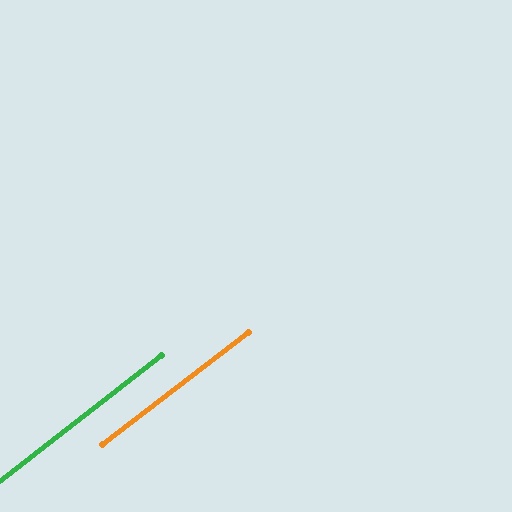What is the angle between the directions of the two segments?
Approximately 0 degrees.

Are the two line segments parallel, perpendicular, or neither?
Parallel — their directions differ by only 0.4°.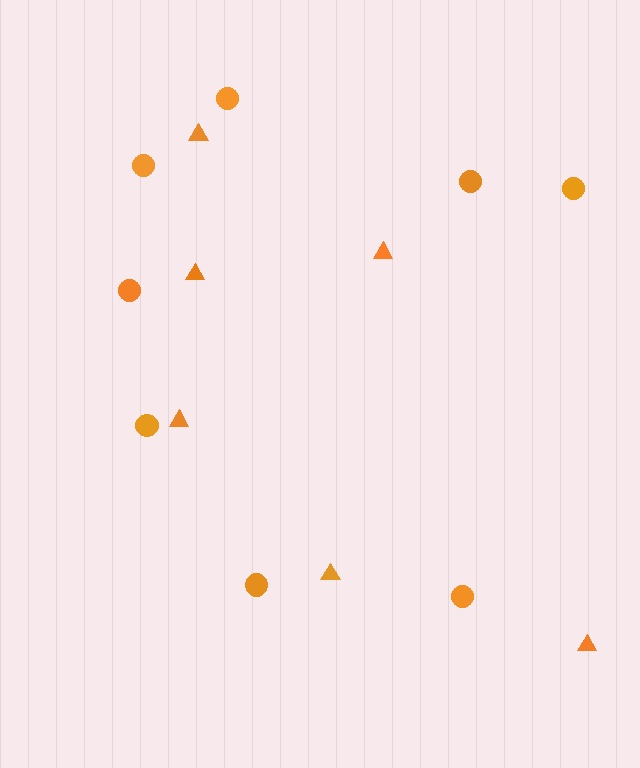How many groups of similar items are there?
There are 2 groups: one group of circles (8) and one group of triangles (6).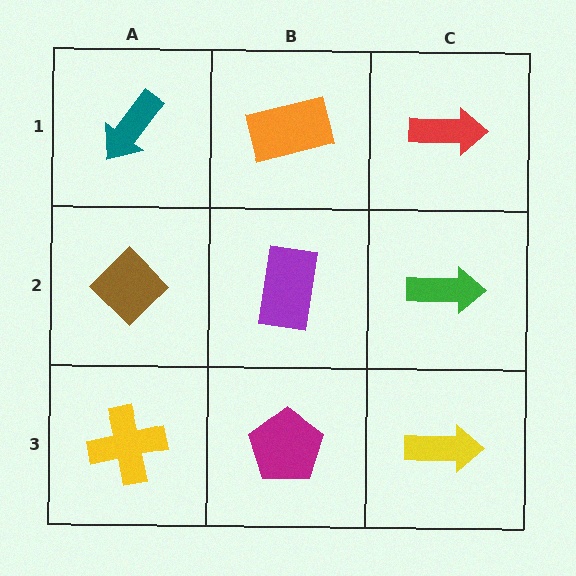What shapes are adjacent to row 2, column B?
An orange rectangle (row 1, column B), a magenta pentagon (row 3, column B), a brown diamond (row 2, column A), a green arrow (row 2, column C).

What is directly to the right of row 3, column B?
A yellow arrow.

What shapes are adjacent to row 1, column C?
A green arrow (row 2, column C), an orange rectangle (row 1, column B).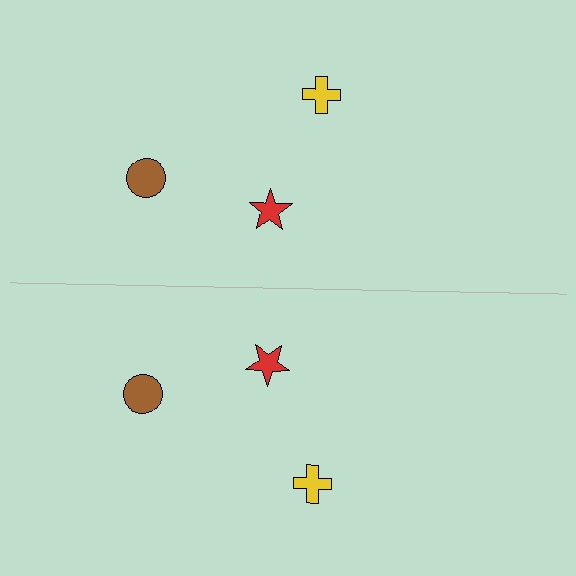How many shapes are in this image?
There are 6 shapes in this image.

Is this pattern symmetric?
Yes, this pattern has bilateral (reflection) symmetry.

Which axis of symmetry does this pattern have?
The pattern has a horizontal axis of symmetry running through the center of the image.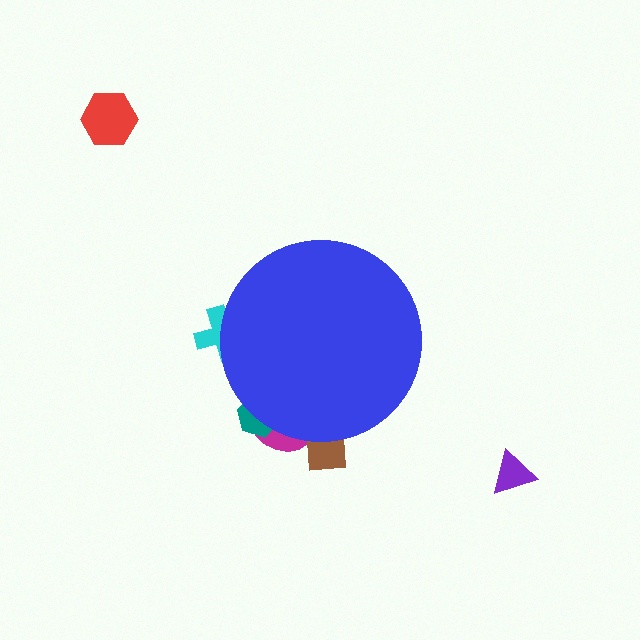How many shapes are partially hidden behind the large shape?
4 shapes are partially hidden.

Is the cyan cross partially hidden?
Yes, the cyan cross is partially hidden behind the blue circle.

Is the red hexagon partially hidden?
No, the red hexagon is fully visible.